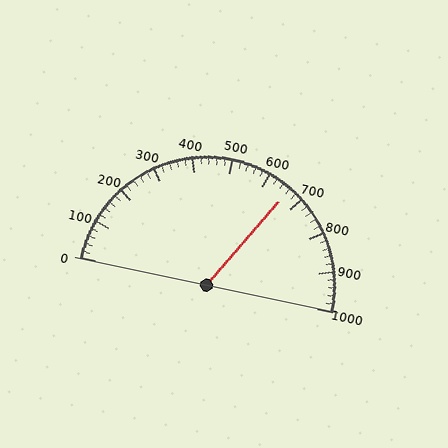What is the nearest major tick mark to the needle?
The nearest major tick mark is 700.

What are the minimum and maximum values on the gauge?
The gauge ranges from 0 to 1000.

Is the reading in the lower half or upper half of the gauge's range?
The reading is in the upper half of the range (0 to 1000).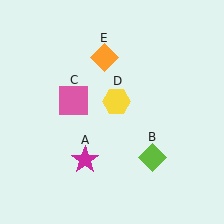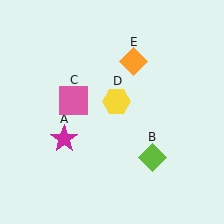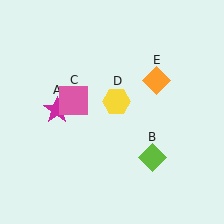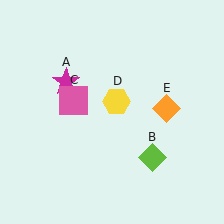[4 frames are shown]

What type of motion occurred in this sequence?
The magenta star (object A), orange diamond (object E) rotated clockwise around the center of the scene.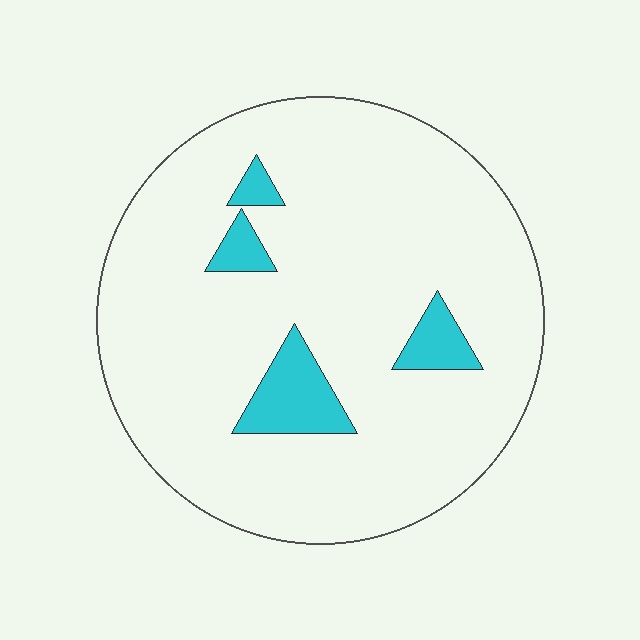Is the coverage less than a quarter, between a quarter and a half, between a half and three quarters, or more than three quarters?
Less than a quarter.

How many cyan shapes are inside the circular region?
4.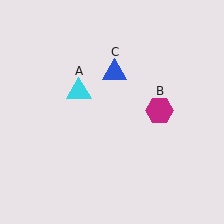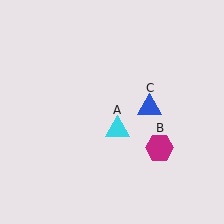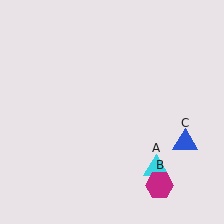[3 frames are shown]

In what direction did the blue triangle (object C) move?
The blue triangle (object C) moved down and to the right.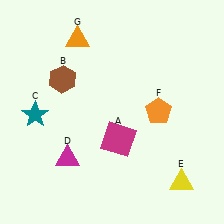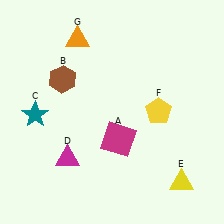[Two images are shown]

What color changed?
The pentagon (F) changed from orange in Image 1 to yellow in Image 2.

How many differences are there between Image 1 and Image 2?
There is 1 difference between the two images.